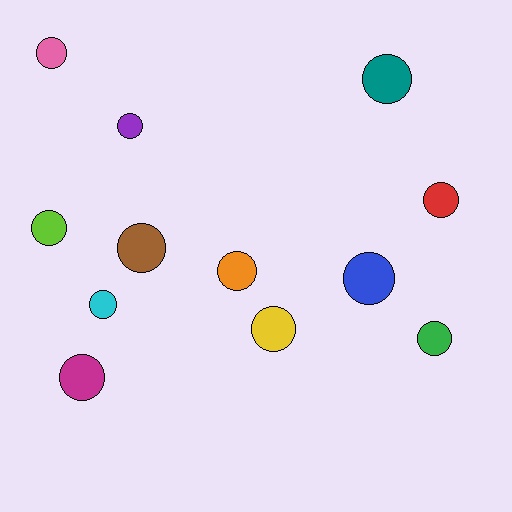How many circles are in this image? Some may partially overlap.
There are 12 circles.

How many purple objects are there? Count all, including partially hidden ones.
There is 1 purple object.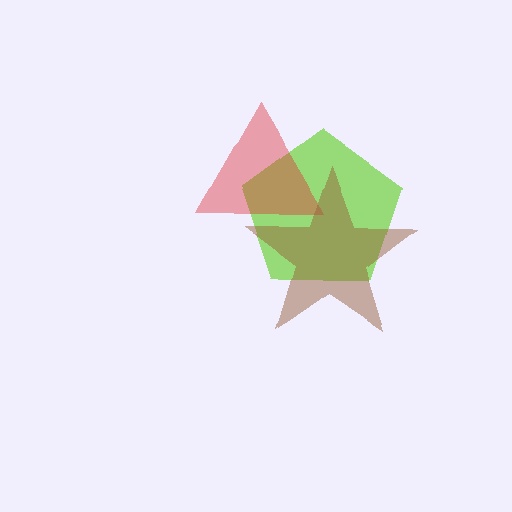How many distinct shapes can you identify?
There are 3 distinct shapes: a lime pentagon, a red triangle, a brown star.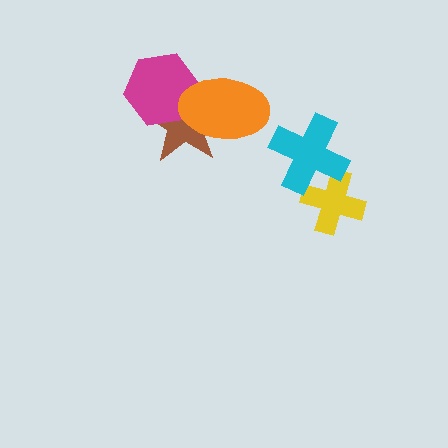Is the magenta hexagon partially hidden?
Yes, it is partially covered by another shape.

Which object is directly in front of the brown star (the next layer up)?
The magenta hexagon is directly in front of the brown star.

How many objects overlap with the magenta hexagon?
2 objects overlap with the magenta hexagon.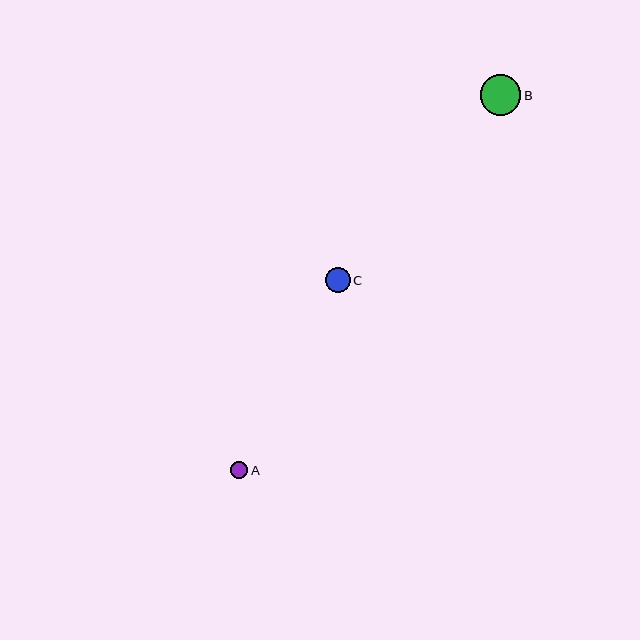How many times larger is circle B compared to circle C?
Circle B is approximately 1.6 times the size of circle C.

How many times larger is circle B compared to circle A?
Circle B is approximately 2.3 times the size of circle A.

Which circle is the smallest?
Circle A is the smallest with a size of approximately 17 pixels.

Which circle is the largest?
Circle B is the largest with a size of approximately 41 pixels.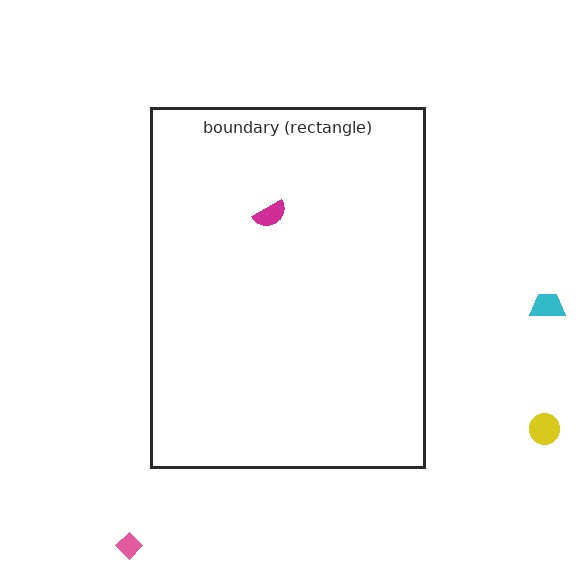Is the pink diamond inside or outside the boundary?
Outside.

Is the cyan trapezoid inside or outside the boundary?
Outside.